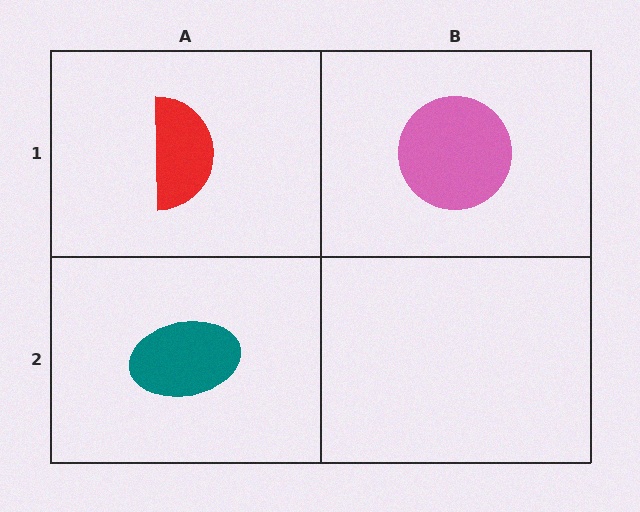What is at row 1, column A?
A red semicircle.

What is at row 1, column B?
A pink circle.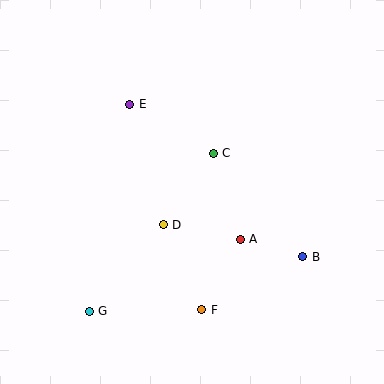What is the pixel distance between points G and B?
The distance between G and B is 220 pixels.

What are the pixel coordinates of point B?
Point B is at (303, 257).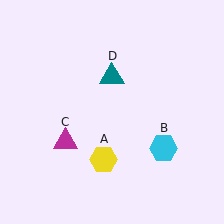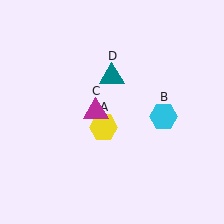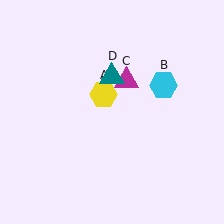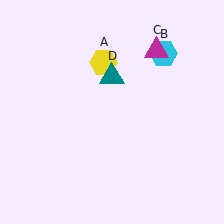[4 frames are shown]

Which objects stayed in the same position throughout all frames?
Teal triangle (object D) remained stationary.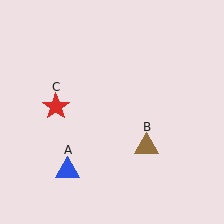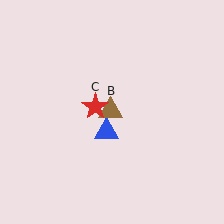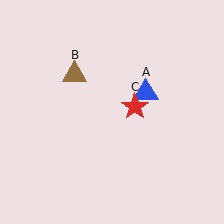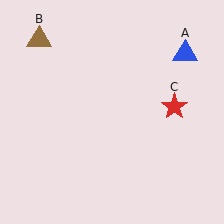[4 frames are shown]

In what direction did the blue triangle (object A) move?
The blue triangle (object A) moved up and to the right.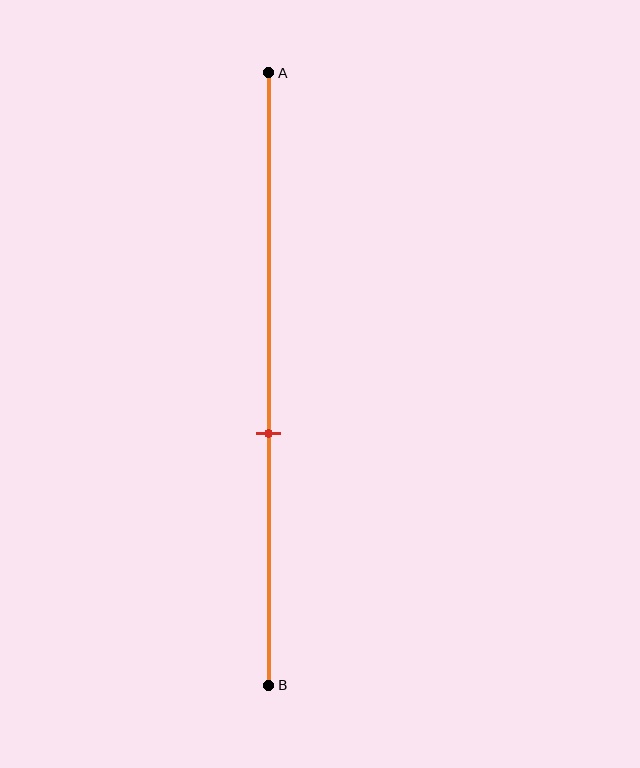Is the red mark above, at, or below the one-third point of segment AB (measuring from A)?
The red mark is below the one-third point of segment AB.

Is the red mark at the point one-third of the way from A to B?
No, the mark is at about 60% from A, not at the 33% one-third point.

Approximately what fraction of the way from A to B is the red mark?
The red mark is approximately 60% of the way from A to B.